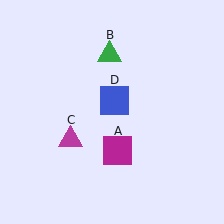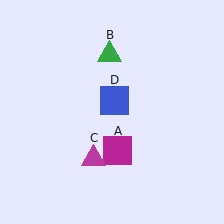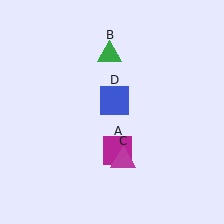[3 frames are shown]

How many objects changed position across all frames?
1 object changed position: magenta triangle (object C).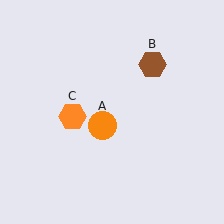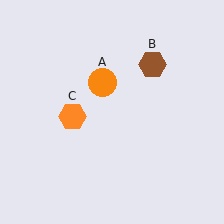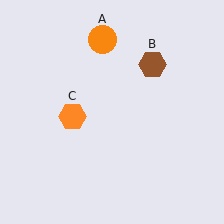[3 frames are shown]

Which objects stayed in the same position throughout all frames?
Brown hexagon (object B) and orange hexagon (object C) remained stationary.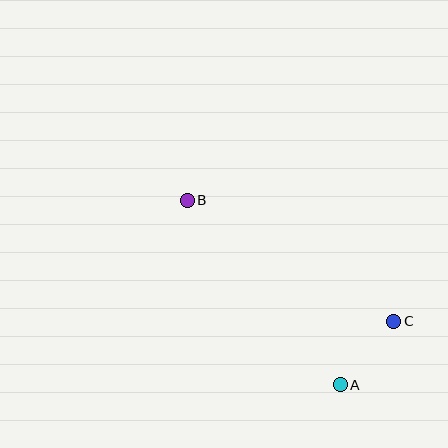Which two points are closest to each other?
Points A and C are closest to each other.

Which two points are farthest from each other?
Points A and B are farthest from each other.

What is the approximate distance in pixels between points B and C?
The distance between B and C is approximately 239 pixels.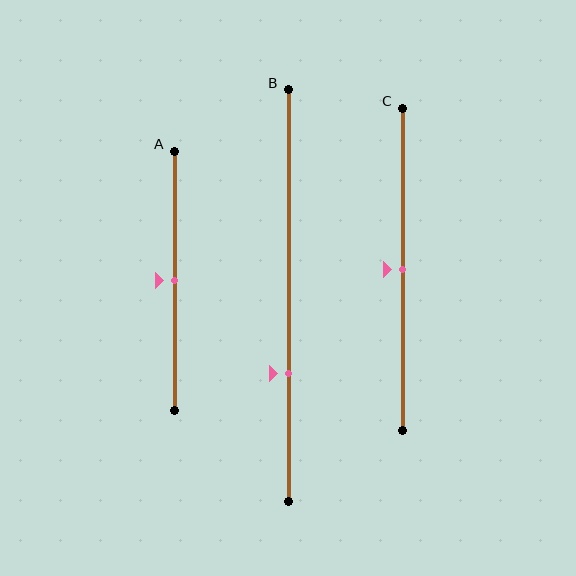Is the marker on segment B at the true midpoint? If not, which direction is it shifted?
No, the marker on segment B is shifted downward by about 19% of the segment length.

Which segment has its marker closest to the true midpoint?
Segment A has its marker closest to the true midpoint.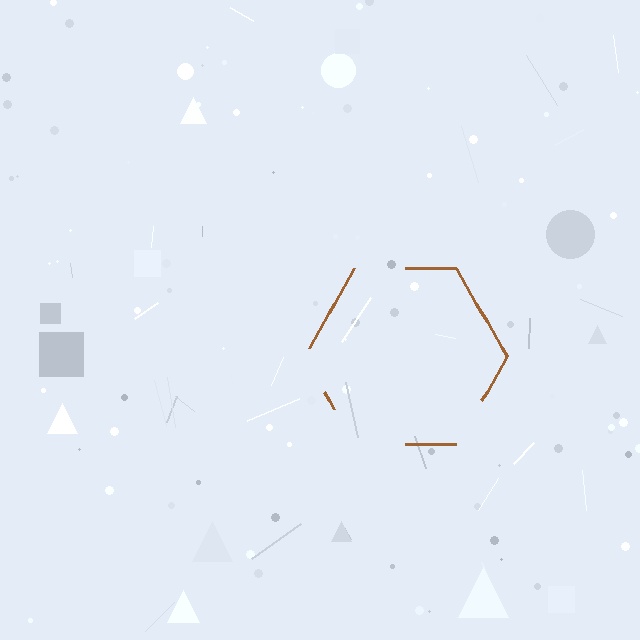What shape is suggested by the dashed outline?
The dashed outline suggests a hexagon.